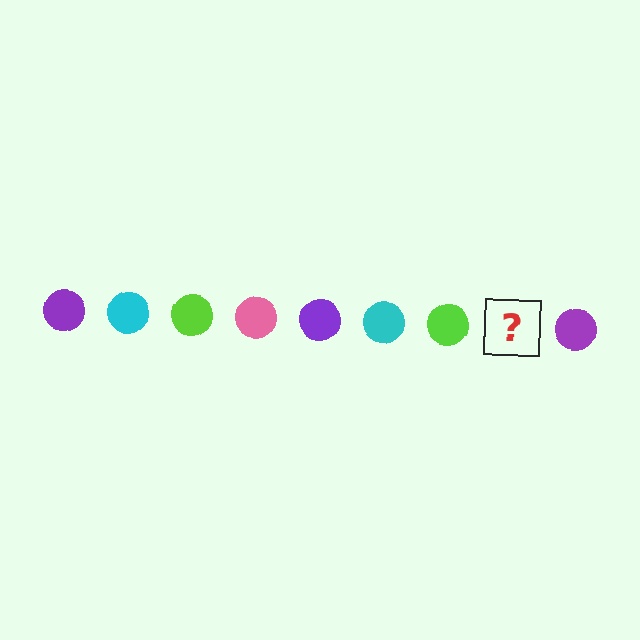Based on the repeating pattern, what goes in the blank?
The blank should be a pink circle.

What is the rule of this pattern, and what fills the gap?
The rule is that the pattern cycles through purple, cyan, lime, pink circles. The gap should be filled with a pink circle.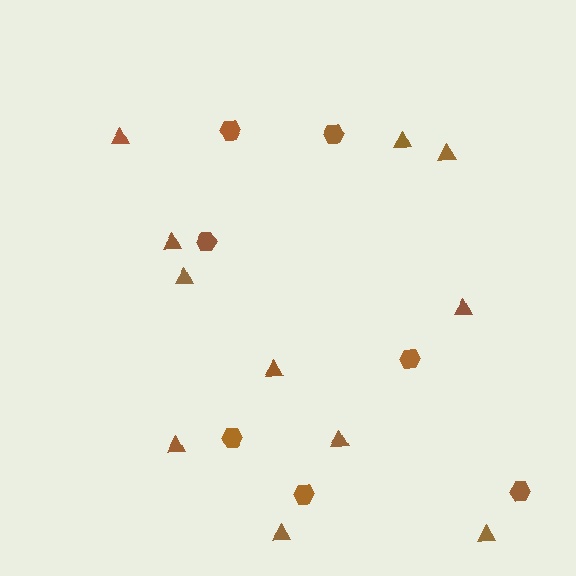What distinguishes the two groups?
There are 2 groups: one group of hexagons (7) and one group of triangles (11).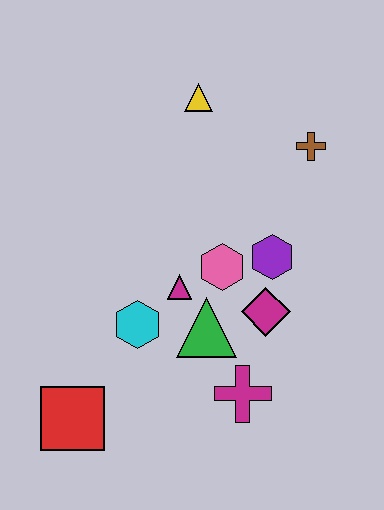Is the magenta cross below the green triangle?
Yes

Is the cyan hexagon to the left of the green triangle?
Yes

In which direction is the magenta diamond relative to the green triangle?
The magenta diamond is to the right of the green triangle.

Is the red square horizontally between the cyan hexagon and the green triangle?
No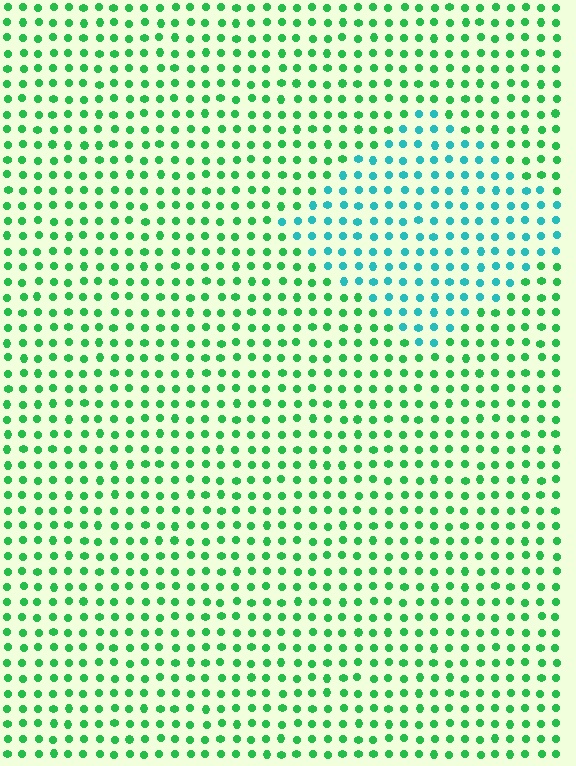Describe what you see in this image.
The image is filled with small green elements in a uniform arrangement. A diamond-shaped region is visible where the elements are tinted to a slightly different hue, forming a subtle color boundary.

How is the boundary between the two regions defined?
The boundary is defined purely by a slight shift in hue (about 45 degrees). Spacing, size, and orientation are identical on both sides.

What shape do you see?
I see a diamond.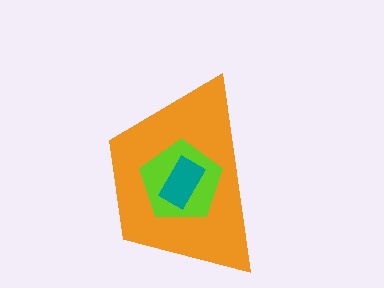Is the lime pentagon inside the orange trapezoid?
Yes.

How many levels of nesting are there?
3.